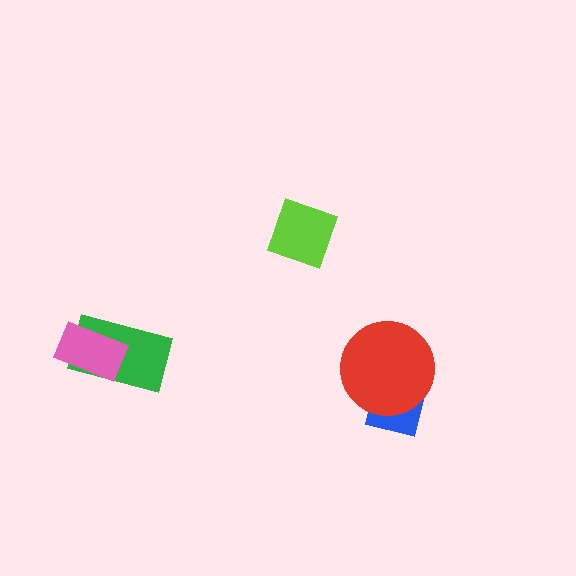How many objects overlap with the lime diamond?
0 objects overlap with the lime diamond.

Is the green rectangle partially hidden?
Yes, it is partially covered by another shape.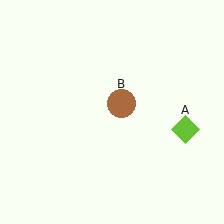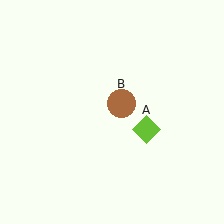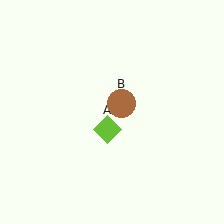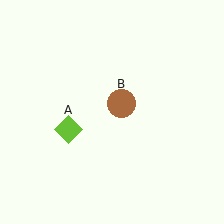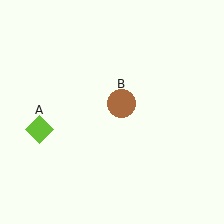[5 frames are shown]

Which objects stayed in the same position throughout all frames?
Brown circle (object B) remained stationary.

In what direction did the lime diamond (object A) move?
The lime diamond (object A) moved left.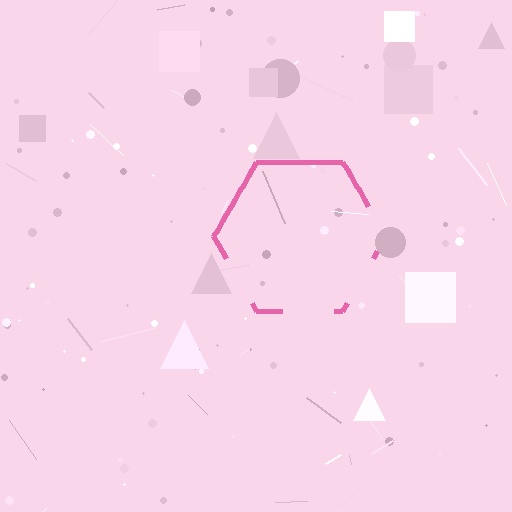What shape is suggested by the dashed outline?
The dashed outline suggests a hexagon.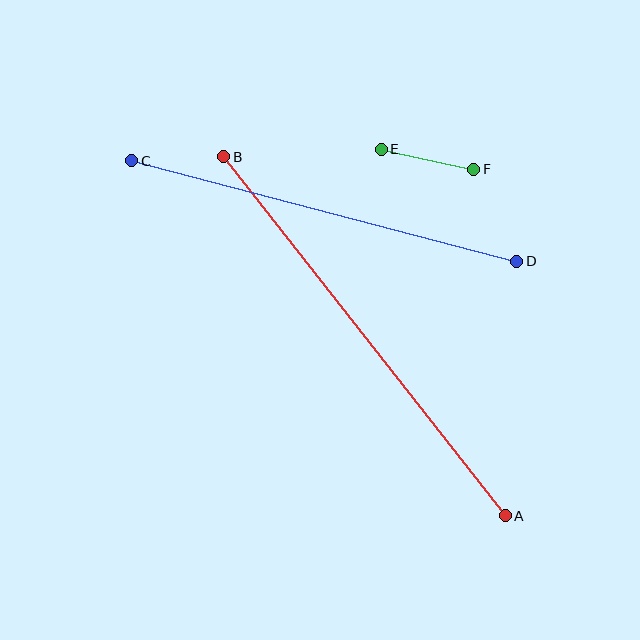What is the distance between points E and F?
The distance is approximately 95 pixels.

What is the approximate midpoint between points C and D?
The midpoint is at approximately (324, 211) pixels.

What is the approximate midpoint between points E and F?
The midpoint is at approximately (427, 159) pixels.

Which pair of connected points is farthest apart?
Points A and B are farthest apart.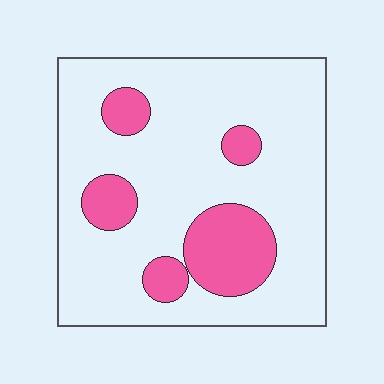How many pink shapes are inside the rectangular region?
5.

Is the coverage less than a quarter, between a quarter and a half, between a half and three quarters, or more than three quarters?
Less than a quarter.